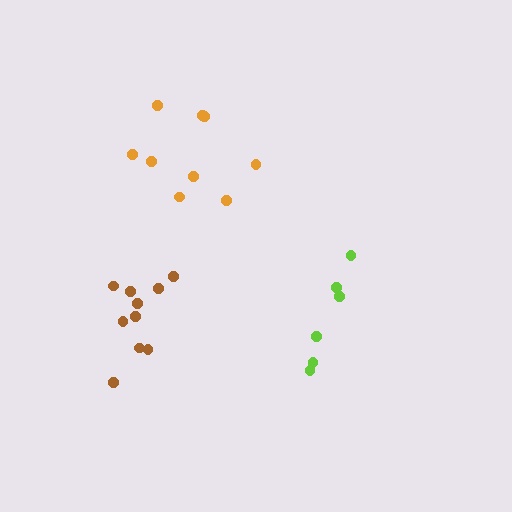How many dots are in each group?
Group 1: 9 dots, Group 2: 10 dots, Group 3: 6 dots (25 total).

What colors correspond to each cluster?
The clusters are colored: orange, brown, lime.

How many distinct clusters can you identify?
There are 3 distinct clusters.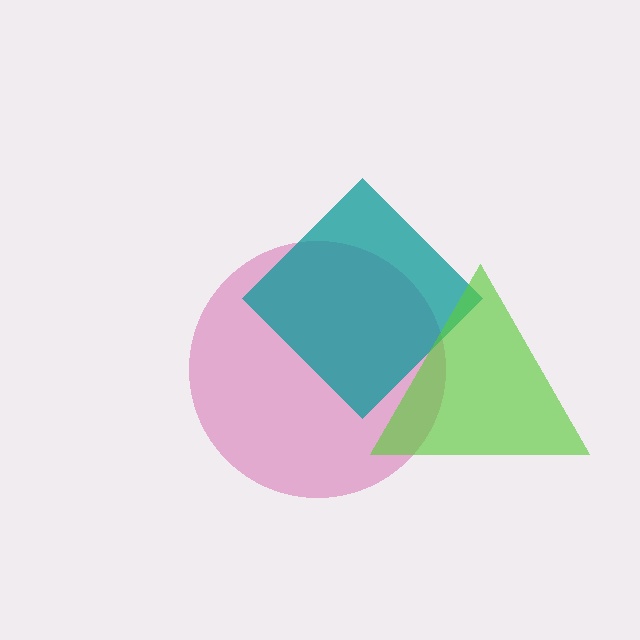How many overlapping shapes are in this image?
There are 3 overlapping shapes in the image.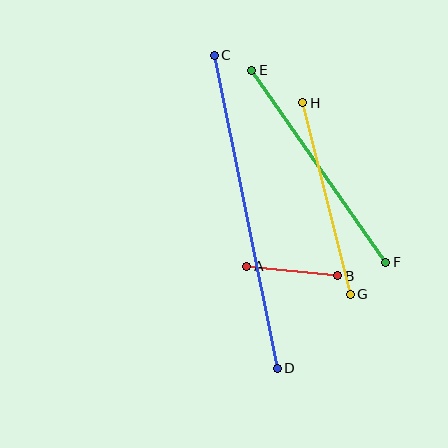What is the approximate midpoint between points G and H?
The midpoint is at approximately (327, 199) pixels.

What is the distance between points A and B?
The distance is approximately 91 pixels.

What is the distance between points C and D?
The distance is approximately 319 pixels.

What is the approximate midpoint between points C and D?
The midpoint is at approximately (246, 212) pixels.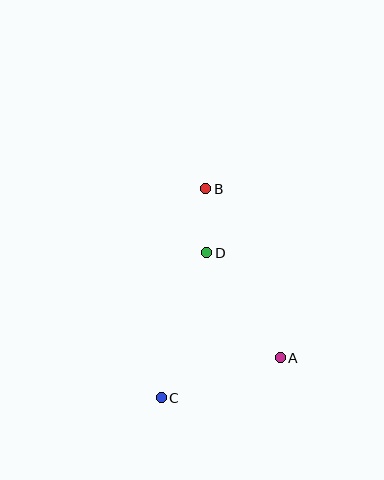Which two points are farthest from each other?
Points B and C are farthest from each other.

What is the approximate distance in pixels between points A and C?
The distance between A and C is approximately 125 pixels.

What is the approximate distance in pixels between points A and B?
The distance between A and B is approximately 185 pixels.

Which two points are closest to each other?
Points B and D are closest to each other.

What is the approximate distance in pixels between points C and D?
The distance between C and D is approximately 152 pixels.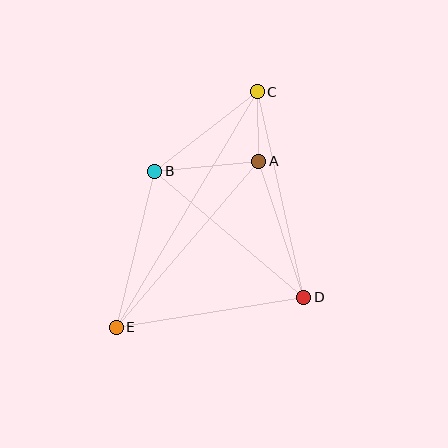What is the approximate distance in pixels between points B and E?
The distance between B and E is approximately 161 pixels.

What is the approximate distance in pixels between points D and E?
The distance between D and E is approximately 190 pixels.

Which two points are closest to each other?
Points A and C are closest to each other.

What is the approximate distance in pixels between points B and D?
The distance between B and D is approximately 195 pixels.